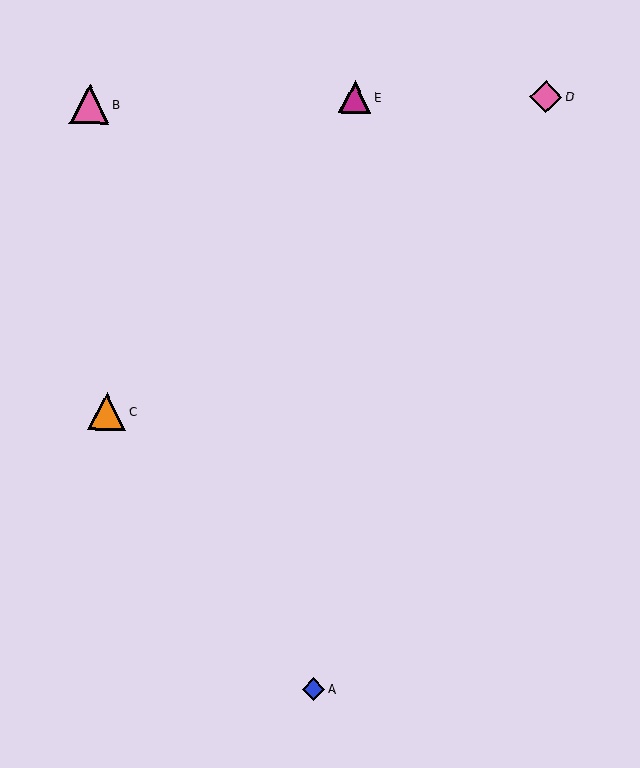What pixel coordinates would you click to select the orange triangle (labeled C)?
Click at (107, 411) to select the orange triangle C.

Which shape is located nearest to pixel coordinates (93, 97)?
The pink triangle (labeled B) at (90, 104) is nearest to that location.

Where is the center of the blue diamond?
The center of the blue diamond is at (314, 689).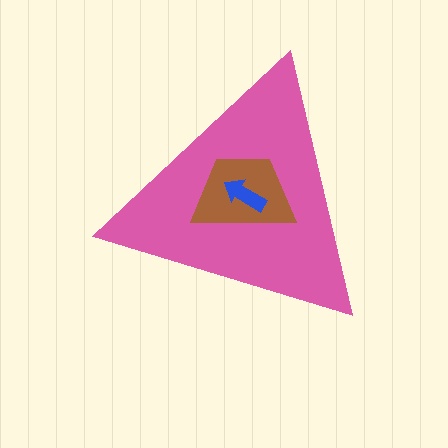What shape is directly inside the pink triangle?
The brown trapezoid.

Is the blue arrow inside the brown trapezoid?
Yes.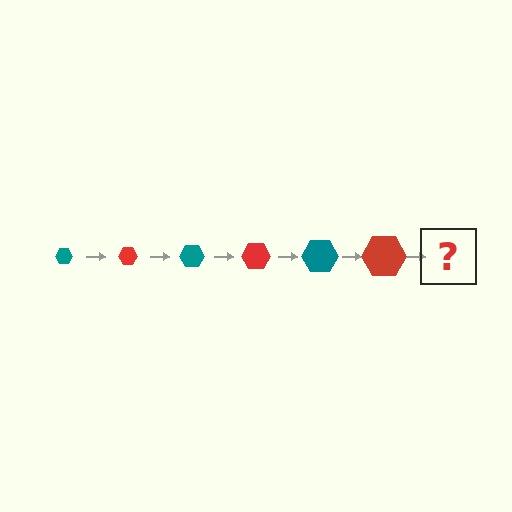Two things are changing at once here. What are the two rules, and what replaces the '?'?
The two rules are that the hexagon grows larger each step and the color cycles through teal and red. The '?' should be a teal hexagon, larger than the previous one.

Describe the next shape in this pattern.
It should be a teal hexagon, larger than the previous one.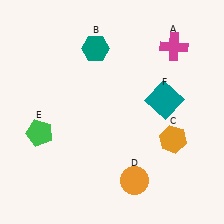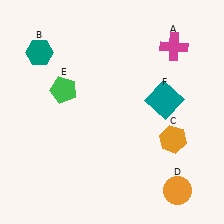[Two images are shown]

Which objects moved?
The objects that moved are: the teal hexagon (B), the orange circle (D), the green pentagon (E).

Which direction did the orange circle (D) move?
The orange circle (D) moved right.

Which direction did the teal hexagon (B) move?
The teal hexagon (B) moved left.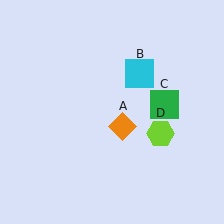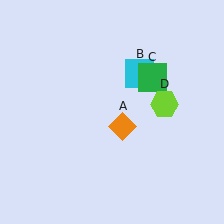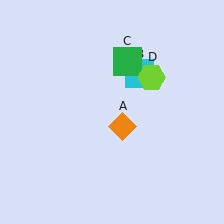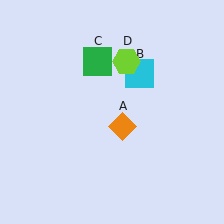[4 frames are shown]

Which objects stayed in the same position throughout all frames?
Orange diamond (object A) and cyan square (object B) remained stationary.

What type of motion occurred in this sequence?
The green square (object C), lime hexagon (object D) rotated counterclockwise around the center of the scene.